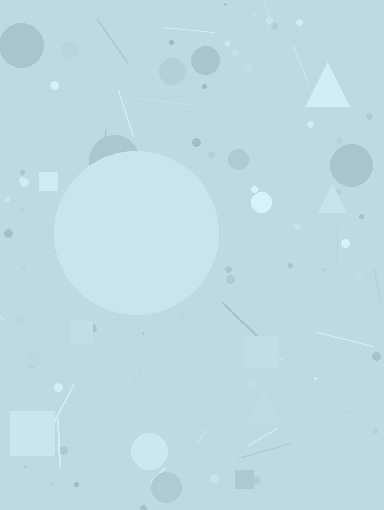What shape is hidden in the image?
A circle is hidden in the image.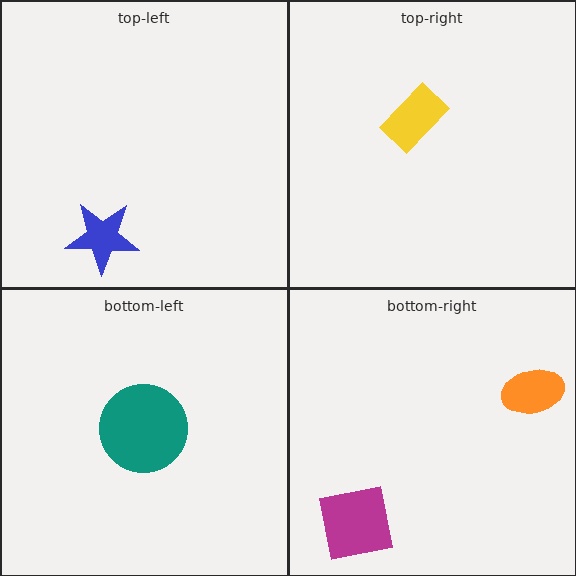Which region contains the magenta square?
The bottom-right region.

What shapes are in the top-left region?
The blue star.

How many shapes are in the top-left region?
1.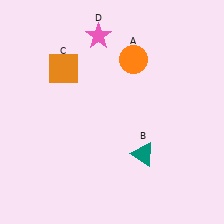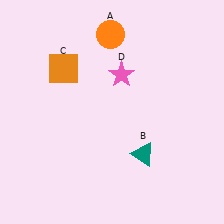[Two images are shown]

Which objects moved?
The objects that moved are: the orange circle (A), the pink star (D).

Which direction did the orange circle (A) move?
The orange circle (A) moved up.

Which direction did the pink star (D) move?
The pink star (D) moved down.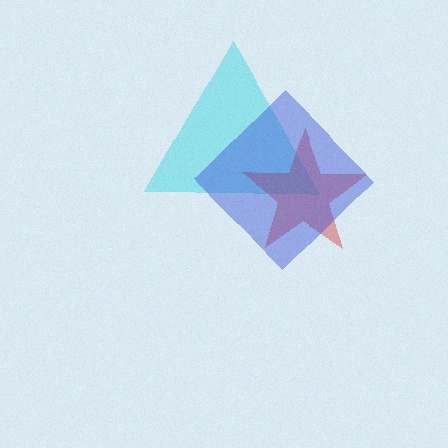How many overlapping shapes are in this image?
There are 3 overlapping shapes in the image.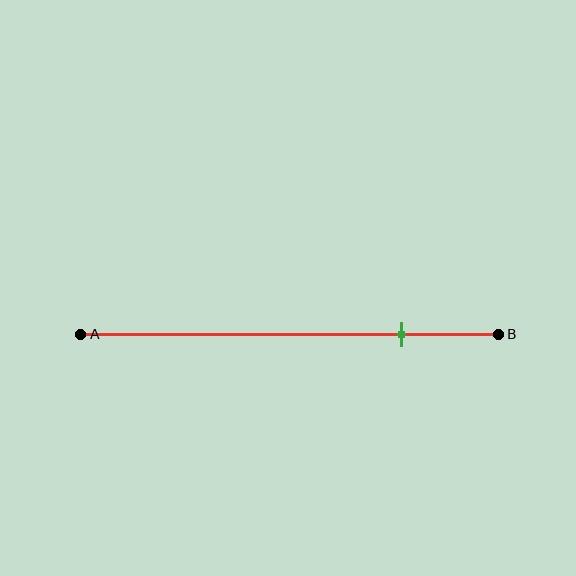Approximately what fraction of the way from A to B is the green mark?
The green mark is approximately 75% of the way from A to B.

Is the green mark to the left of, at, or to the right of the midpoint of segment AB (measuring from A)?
The green mark is to the right of the midpoint of segment AB.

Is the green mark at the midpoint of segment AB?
No, the mark is at about 75% from A, not at the 50% midpoint.